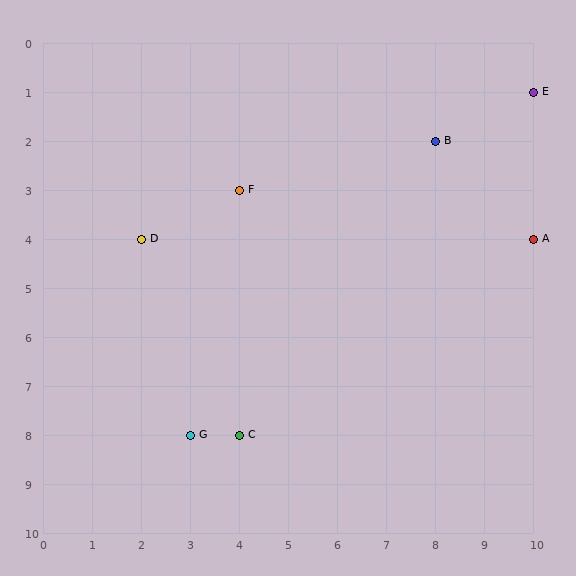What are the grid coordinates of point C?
Point C is at grid coordinates (4, 8).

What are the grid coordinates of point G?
Point G is at grid coordinates (3, 8).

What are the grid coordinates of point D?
Point D is at grid coordinates (2, 4).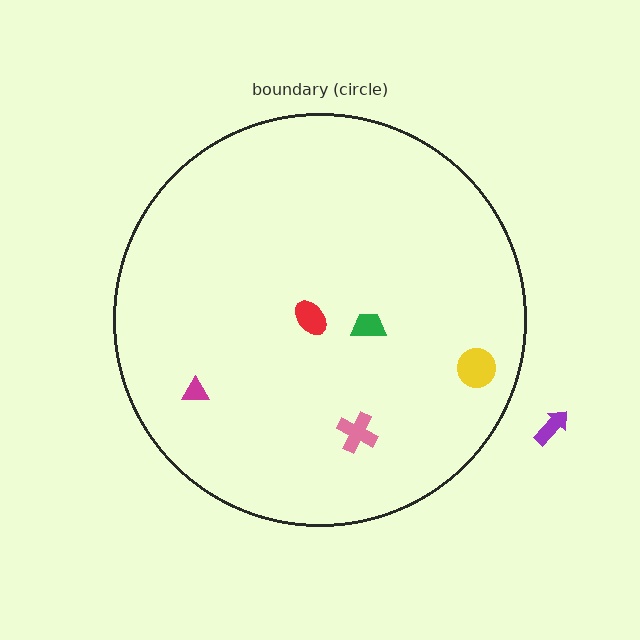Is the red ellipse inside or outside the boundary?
Inside.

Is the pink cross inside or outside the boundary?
Inside.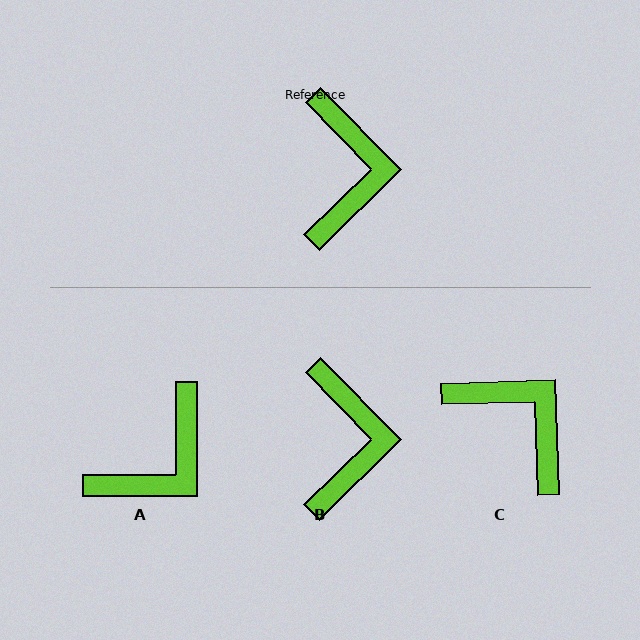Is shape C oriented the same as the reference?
No, it is off by about 47 degrees.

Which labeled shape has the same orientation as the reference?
B.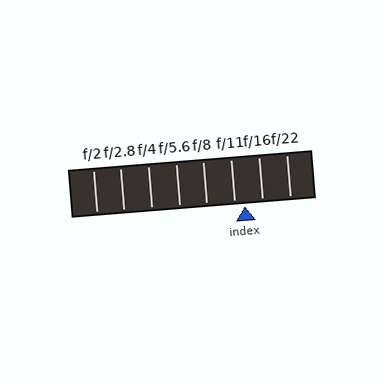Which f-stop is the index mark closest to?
The index mark is closest to f/11.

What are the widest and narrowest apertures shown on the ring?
The widest aperture shown is f/2 and the narrowest is f/22.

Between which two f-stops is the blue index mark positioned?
The index mark is between f/11 and f/16.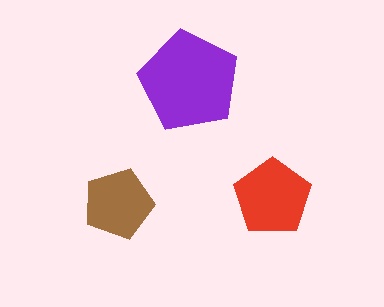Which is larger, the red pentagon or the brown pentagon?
The red one.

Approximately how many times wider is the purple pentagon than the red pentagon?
About 1.5 times wider.